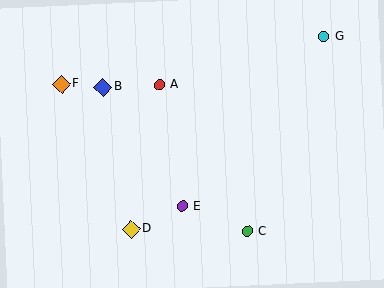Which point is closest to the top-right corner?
Point G is closest to the top-right corner.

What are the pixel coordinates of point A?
Point A is at (159, 85).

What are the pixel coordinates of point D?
Point D is at (131, 229).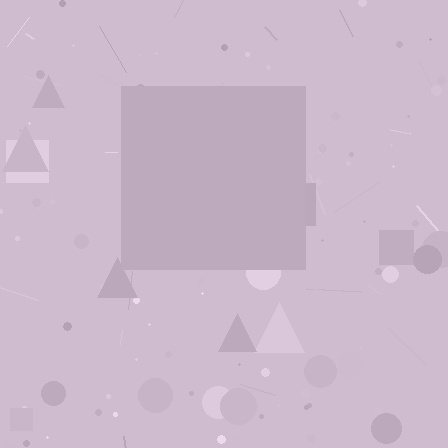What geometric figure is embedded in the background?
A square is embedded in the background.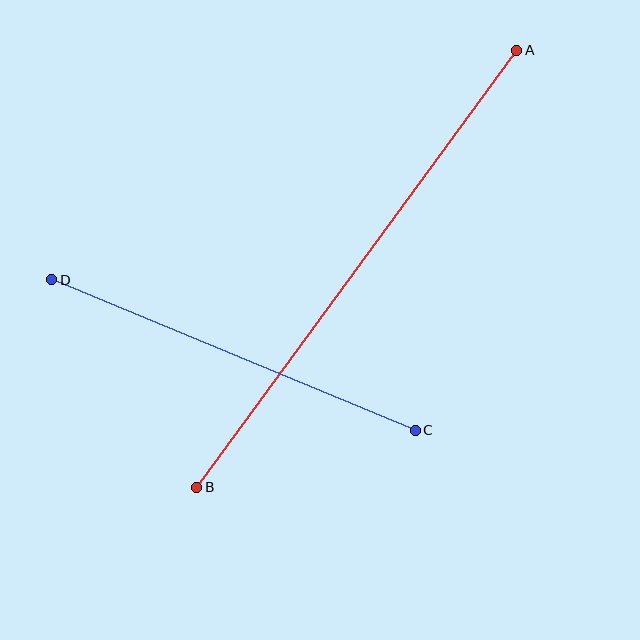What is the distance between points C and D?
The distance is approximately 394 pixels.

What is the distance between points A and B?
The distance is approximately 541 pixels.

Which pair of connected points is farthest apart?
Points A and B are farthest apart.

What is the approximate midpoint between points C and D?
The midpoint is at approximately (234, 355) pixels.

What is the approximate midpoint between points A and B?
The midpoint is at approximately (357, 269) pixels.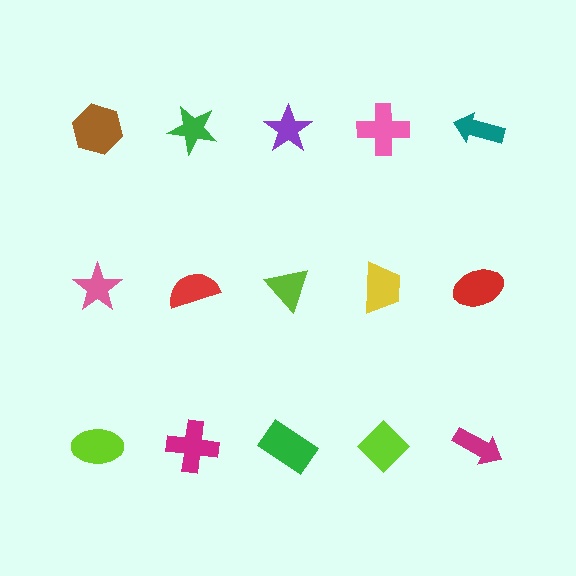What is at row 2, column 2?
A red semicircle.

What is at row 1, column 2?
A green star.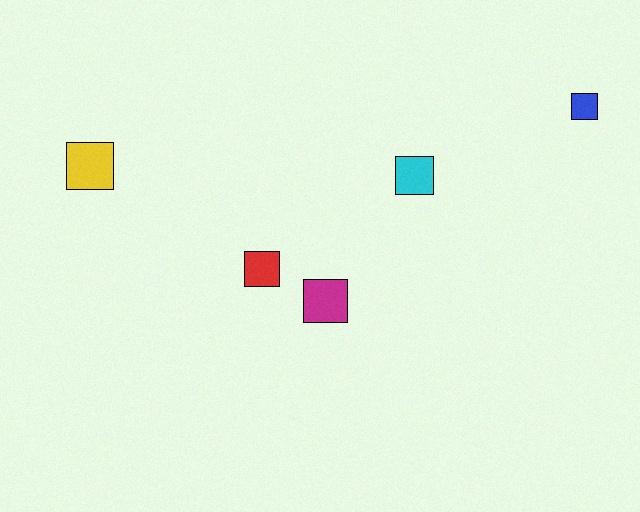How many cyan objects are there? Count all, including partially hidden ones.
There is 1 cyan object.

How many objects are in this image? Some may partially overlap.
There are 5 objects.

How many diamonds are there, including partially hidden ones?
There are no diamonds.